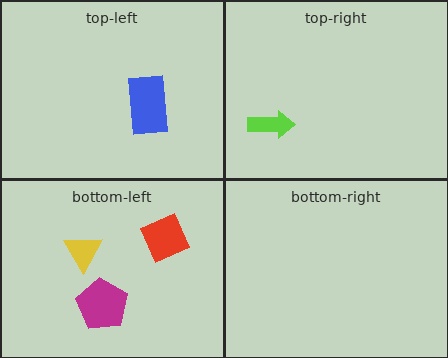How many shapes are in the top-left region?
1.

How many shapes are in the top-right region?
1.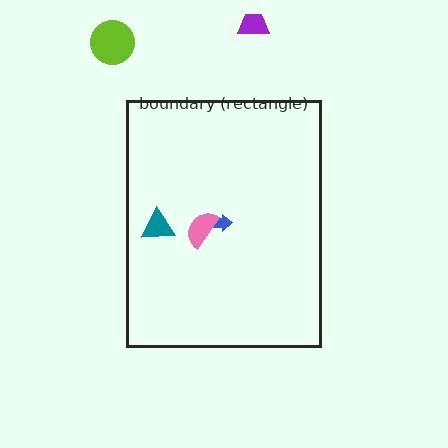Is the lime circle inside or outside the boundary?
Outside.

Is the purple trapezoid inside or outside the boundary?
Outside.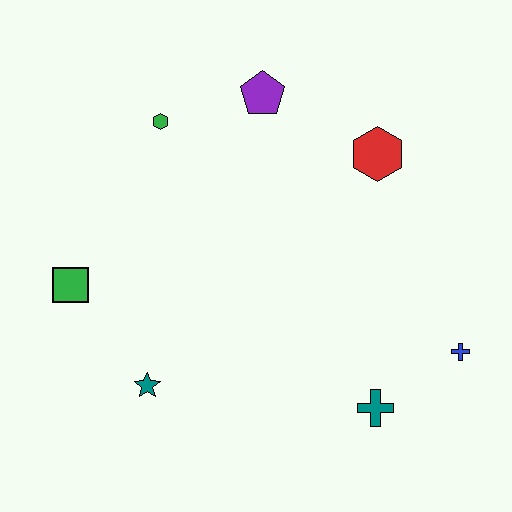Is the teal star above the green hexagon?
No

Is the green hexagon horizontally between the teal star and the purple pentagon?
Yes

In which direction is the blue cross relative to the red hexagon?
The blue cross is below the red hexagon.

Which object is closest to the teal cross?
The blue cross is closest to the teal cross.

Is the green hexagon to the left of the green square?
No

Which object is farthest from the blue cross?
The green square is farthest from the blue cross.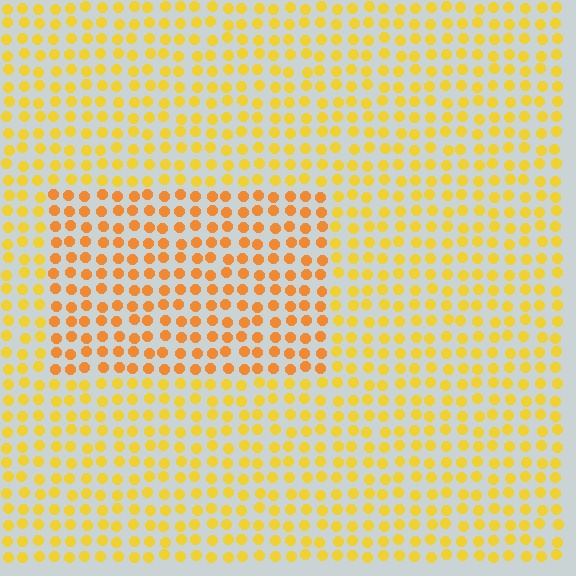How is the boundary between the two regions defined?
The boundary is defined purely by a slight shift in hue (about 23 degrees). Spacing, size, and orientation are identical on both sides.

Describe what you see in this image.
The image is filled with small yellow elements in a uniform arrangement. A rectangle-shaped region is visible where the elements are tinted to a slightly different hue, forming a subtle color boundary.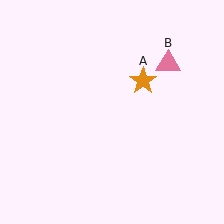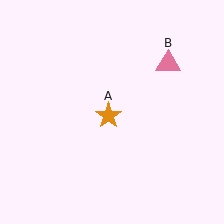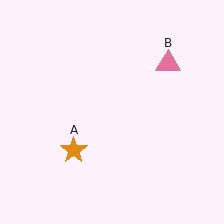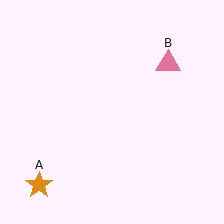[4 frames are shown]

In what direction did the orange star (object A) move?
The orange star (object A) moved down and to the left.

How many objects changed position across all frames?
1 object changed position: orange star (object A).